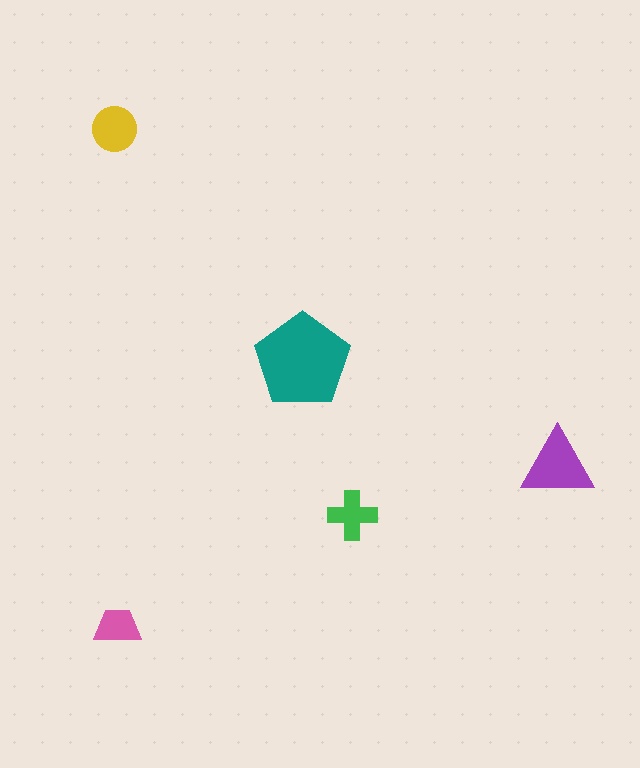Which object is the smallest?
The pink trapezoid.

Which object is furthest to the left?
The yellow circle is leftmost.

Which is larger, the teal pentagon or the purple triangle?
The teal pentagon.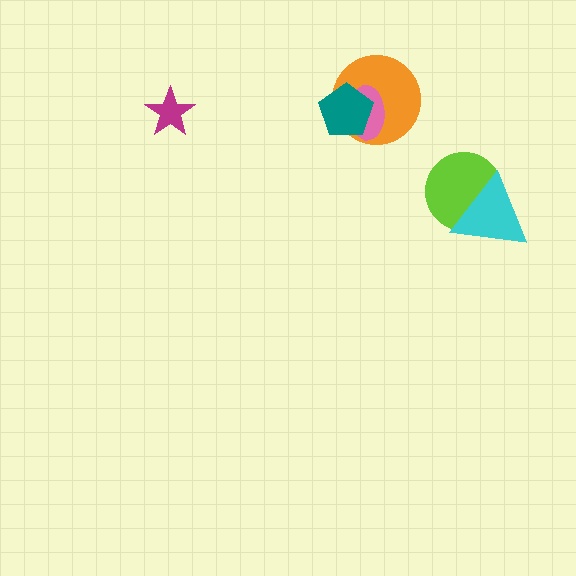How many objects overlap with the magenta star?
0 objects overlap with the magenta star.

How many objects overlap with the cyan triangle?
1 object overlaps with the cyan triangle.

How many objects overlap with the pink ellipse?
2 objects overlap with the pink ellipse.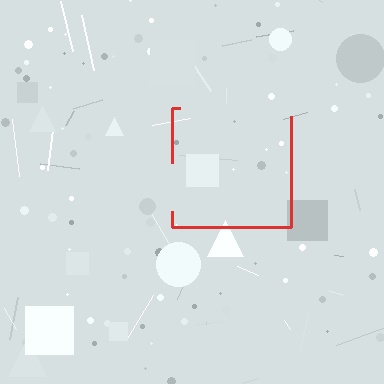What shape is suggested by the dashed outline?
The dashed outline suggests a square.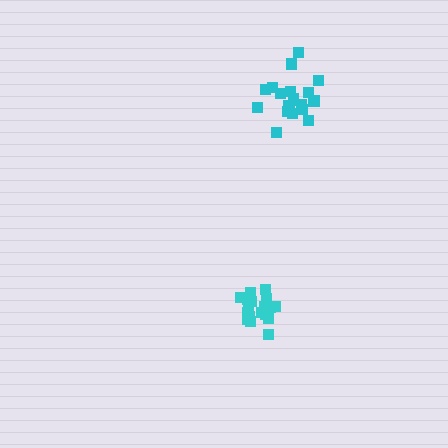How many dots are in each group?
Group 1: 19 dots, Group 2: 18 dots (37 total).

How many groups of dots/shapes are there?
There are 2 groups.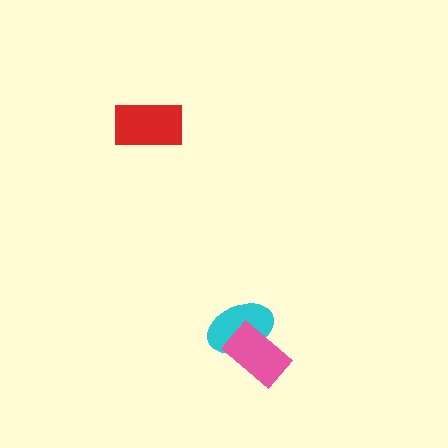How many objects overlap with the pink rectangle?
1 object overlaps with the pink rectangle.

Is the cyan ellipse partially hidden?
Yes, it is partially covered by another shape.